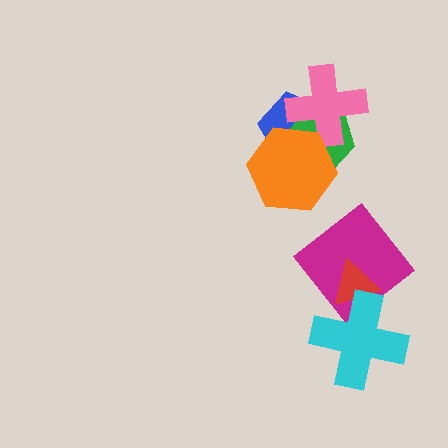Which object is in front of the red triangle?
The cyan cross is in front of the red triangle.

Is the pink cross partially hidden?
Yes, it is partially covered by another shape.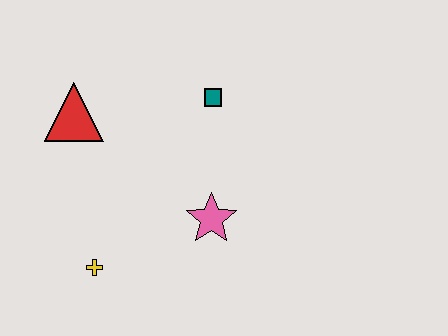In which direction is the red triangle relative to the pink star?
The red triangle is to the left of the pink star.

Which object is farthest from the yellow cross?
The teal square is farthest from the yellow cross.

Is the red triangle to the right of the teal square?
No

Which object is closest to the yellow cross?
The pink star is closest to the yellow cross.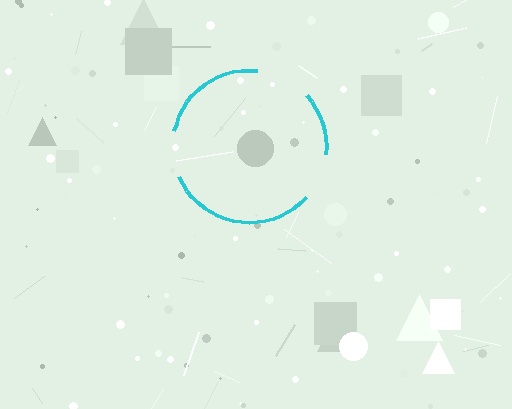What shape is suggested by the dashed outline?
The dashed outline suggests a circle.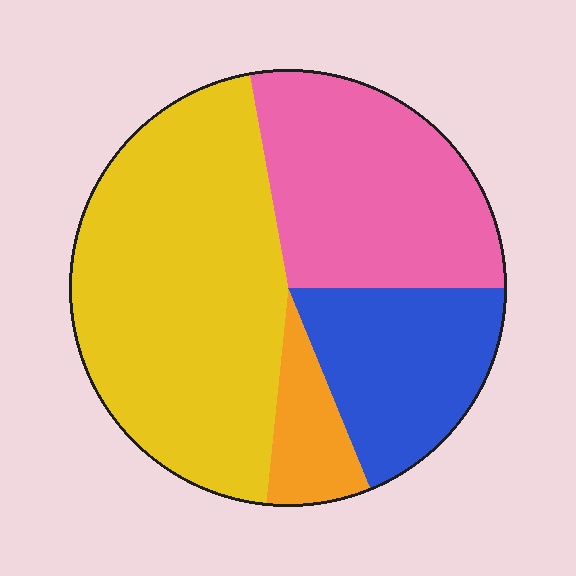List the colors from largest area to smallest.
From largest to smallest: yellow, pink, blue, orange.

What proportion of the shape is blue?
Blue covers roughly 20% of the shape.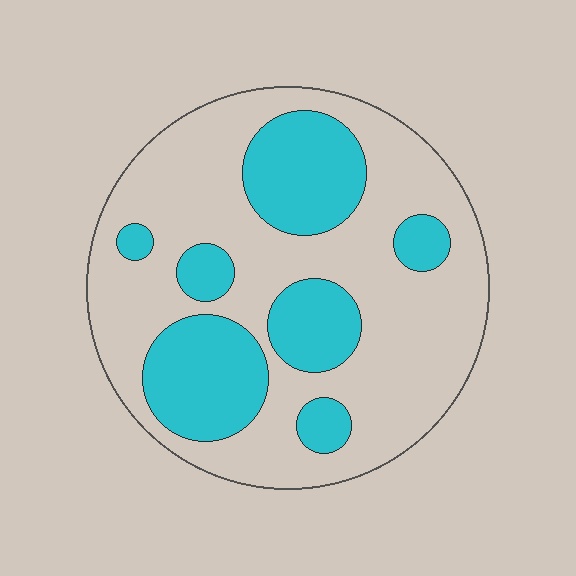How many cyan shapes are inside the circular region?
7.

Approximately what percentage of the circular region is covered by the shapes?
Approximately 30%.